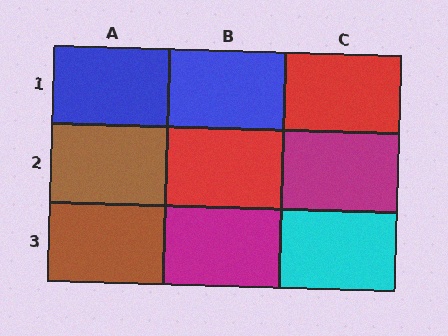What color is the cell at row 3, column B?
Magenta.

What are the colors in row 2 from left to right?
Brown, red, magenta.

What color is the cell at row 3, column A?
Brown.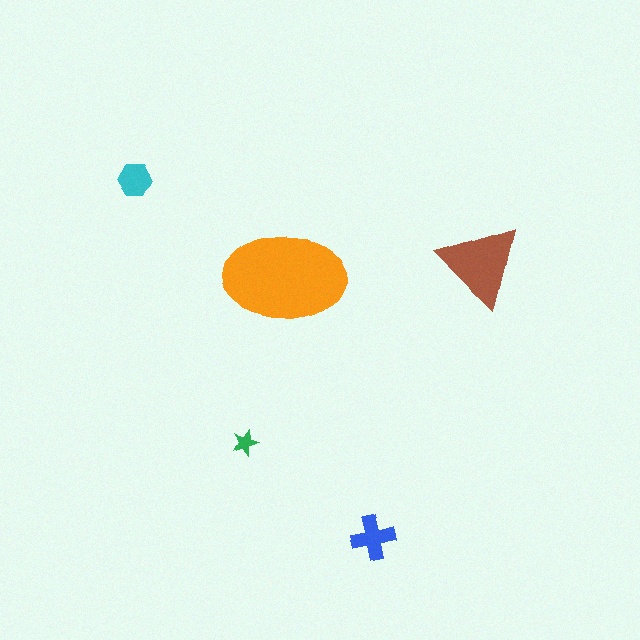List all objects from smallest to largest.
The green star, the cyan hexagon, the blue cross, the brown triangle, the orange ellipse.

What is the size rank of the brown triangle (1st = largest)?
2nd.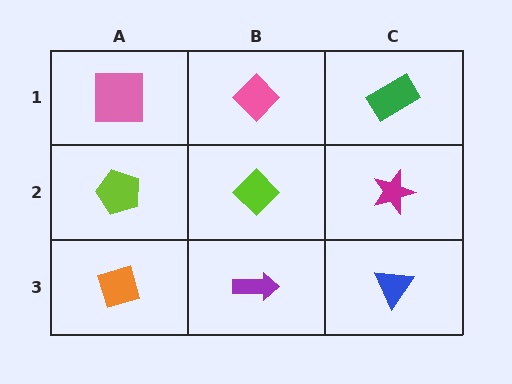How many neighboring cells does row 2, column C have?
3.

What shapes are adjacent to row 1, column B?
A lime diamond (row 2, column B), a pink square (row 1, column A), a green rectangle (row 1, column C).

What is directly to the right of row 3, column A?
A purple arrow.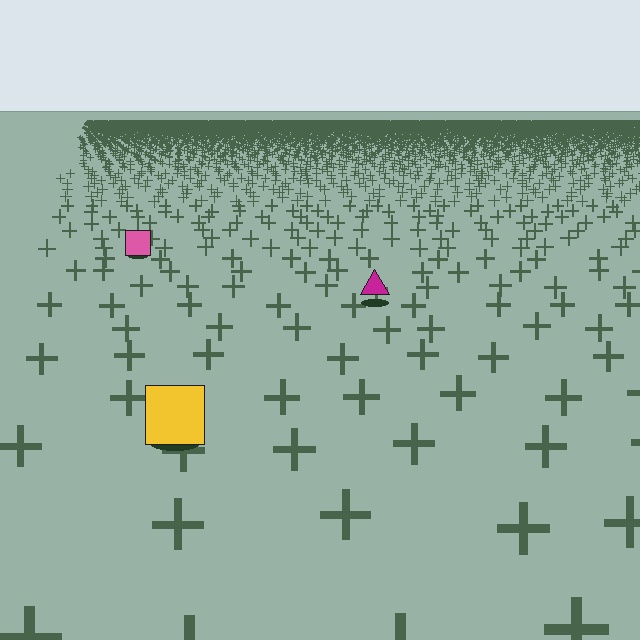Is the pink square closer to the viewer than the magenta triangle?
No. The magenta triangle is closer — you can tell from the texture gradient: the ground texture is coarser near it.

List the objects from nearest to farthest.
From nearest to farthest: the yellow square, the magenta triangle, the pink square.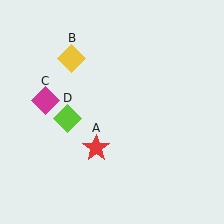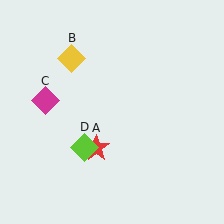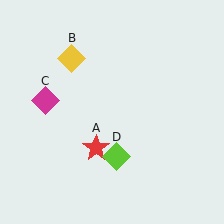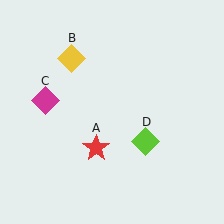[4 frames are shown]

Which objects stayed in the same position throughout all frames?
Red star (object A) and yellow diamond (object B) and magenta diamond (object C) remained stationary.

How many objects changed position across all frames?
1 object changed position: lime diamond (object D).